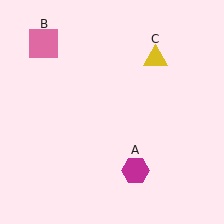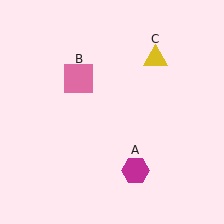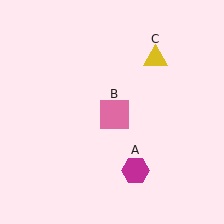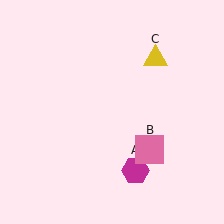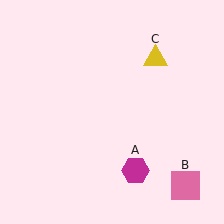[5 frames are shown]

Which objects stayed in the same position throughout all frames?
Magenta hexagon (object A) and yellow triangle (object C) remained stationary.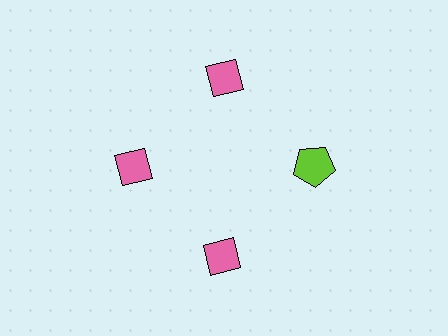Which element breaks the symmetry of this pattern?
The lime pentagon at roughly the 3 o'clock position breaks the symmetry. All other shapes are pink diamonds.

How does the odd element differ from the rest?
It differs in both color (lime instead of pink) and shape (pentagon instead of diamond).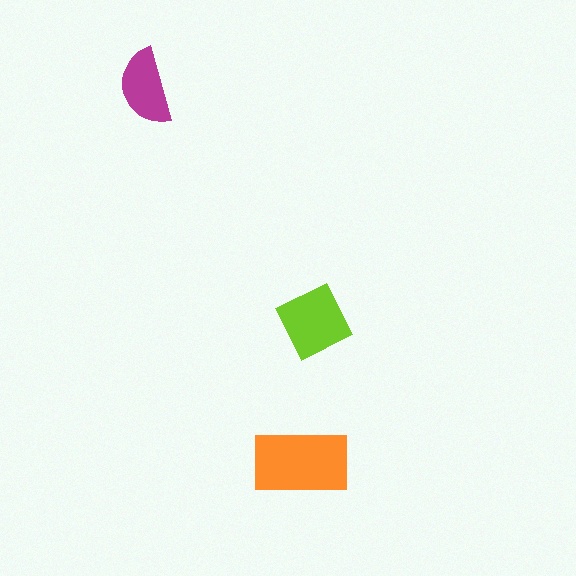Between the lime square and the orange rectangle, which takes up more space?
The orange rectangle.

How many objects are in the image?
There are 3 objects in the image.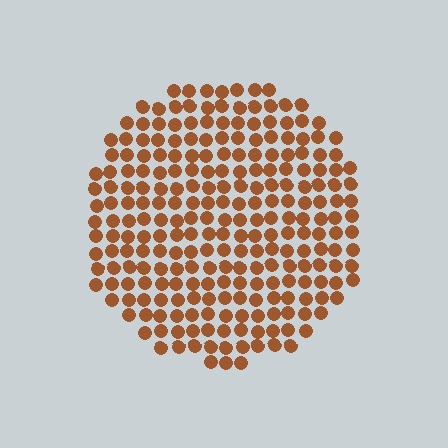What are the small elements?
The small elements are circles.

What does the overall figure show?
The overall figure shows a circle.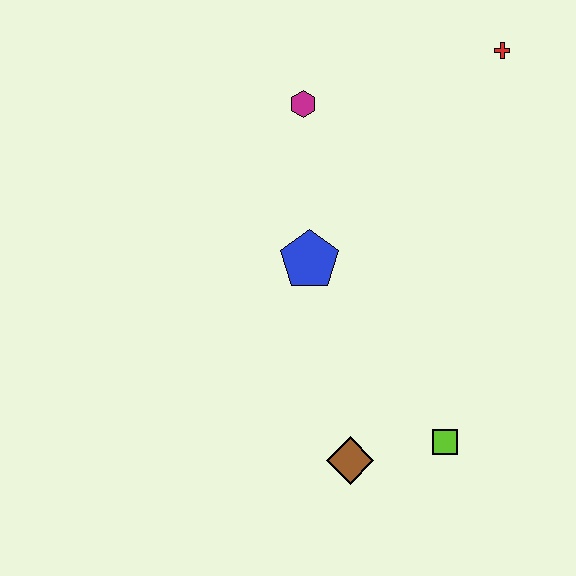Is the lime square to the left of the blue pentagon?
No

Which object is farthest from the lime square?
The red cross is farthest from the lime square.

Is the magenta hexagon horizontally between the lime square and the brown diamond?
No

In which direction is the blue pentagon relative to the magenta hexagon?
The blue pentagon is below the magenta hexagon.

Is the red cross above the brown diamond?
Yes